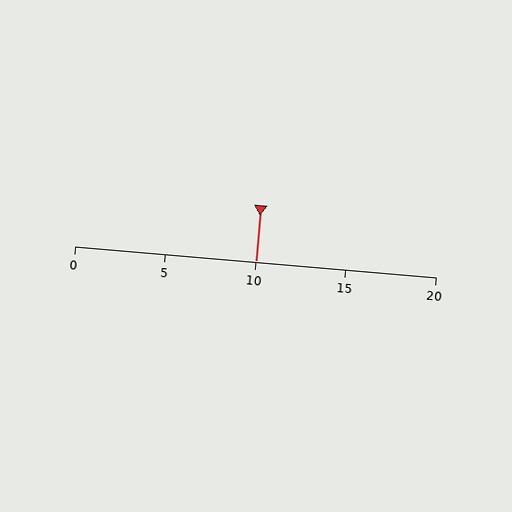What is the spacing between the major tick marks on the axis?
The major ticks are spaced 5 apart.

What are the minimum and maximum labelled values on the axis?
The axis runs from 0 to 20.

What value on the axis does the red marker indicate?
The marker indicates approximately 10.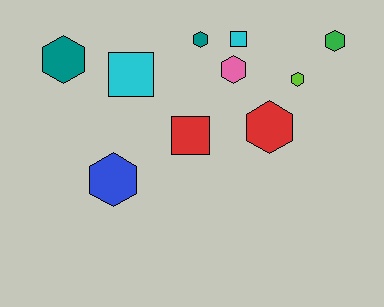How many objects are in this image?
There are 10 objects.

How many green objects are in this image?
There is 1 green object.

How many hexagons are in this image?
There are 7 hexagons.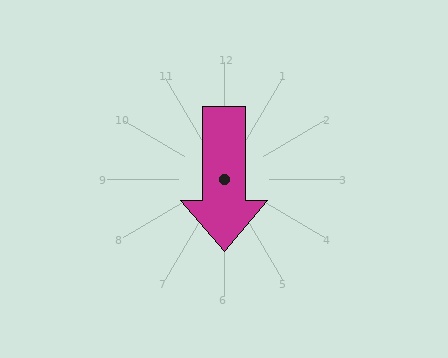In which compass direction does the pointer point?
South.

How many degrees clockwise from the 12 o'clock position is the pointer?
Approximately 180 degrees.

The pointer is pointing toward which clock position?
Roughly 6 o'clock.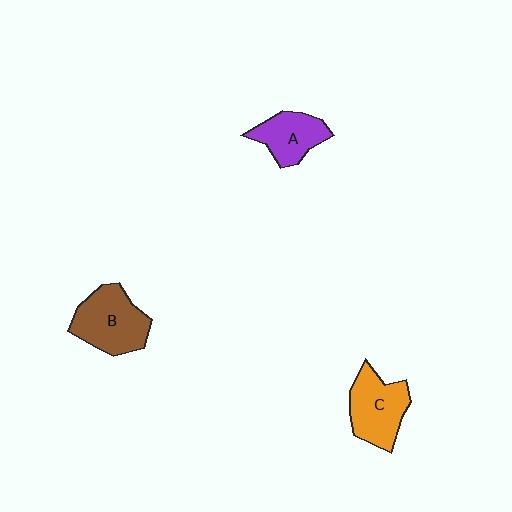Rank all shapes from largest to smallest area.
From largest to smallest: B (brown), C (orange), A (purple).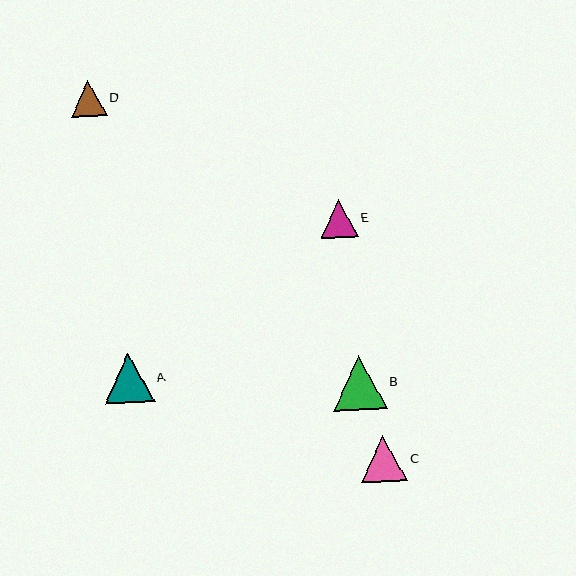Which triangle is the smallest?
Triangle D is the smallest with a size of approximately 36 pixels.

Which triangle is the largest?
Triangle B is the largest with a size of approximately 54 pixels.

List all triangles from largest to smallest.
From largest to smallest: B, A, C, E, D.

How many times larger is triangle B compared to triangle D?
Triangle B is approximately 1.5 times the size of triangle D.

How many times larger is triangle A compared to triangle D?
Triangle A is approximately 1.4 times the size of triangle D.